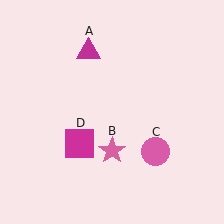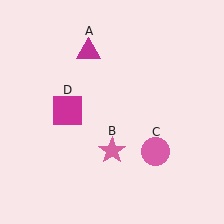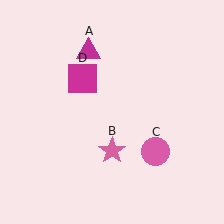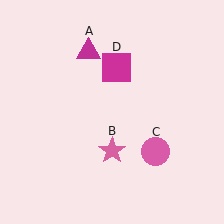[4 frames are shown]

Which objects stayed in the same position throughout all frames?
Magenta triangle (object A) and pink star (object B) and pink circle (object C) remained stationary.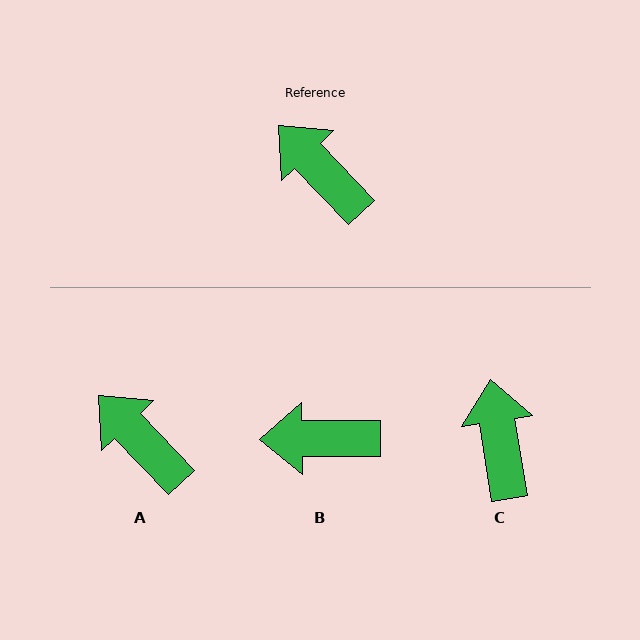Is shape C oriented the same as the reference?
No, it is off by about 34 degrees.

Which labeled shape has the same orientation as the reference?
A.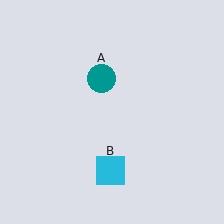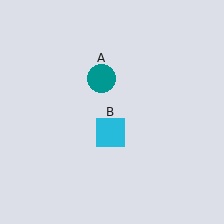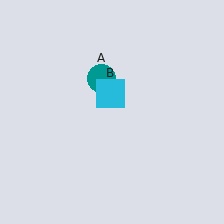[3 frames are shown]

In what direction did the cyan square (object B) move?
The cyan square (object B) moved up.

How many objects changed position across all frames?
1 object changed position: cyan square (object B).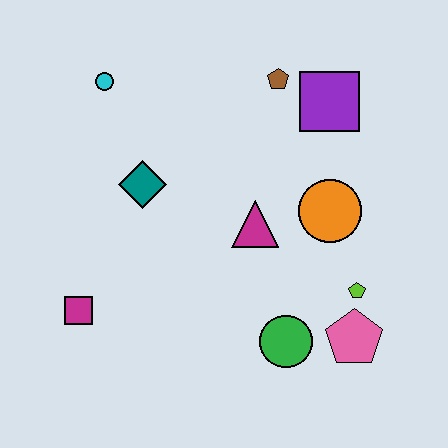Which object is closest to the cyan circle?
The teal diamond is closest to the cyan circle.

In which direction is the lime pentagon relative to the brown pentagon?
The lime pentagon is below the brown pentagon.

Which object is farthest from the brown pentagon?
The magenta square is farthest from the brown pentagon.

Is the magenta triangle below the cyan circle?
Yes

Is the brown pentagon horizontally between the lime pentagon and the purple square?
No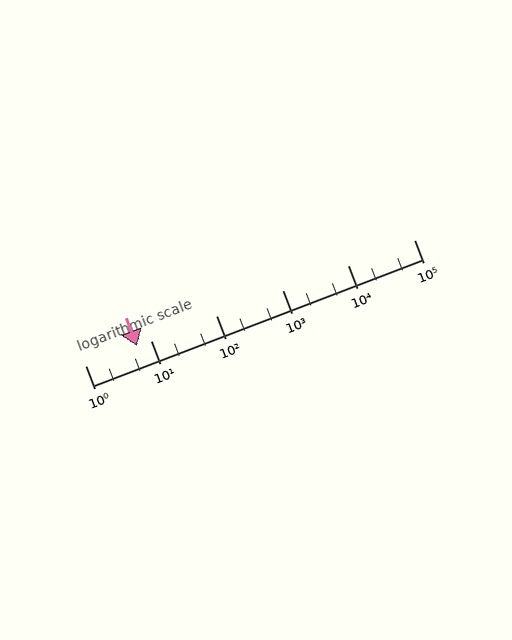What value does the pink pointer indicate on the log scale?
The pointer indicates approximately 6.2.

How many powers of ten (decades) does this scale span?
The scale spans 5 decades, from 1 to 100000.